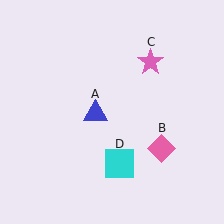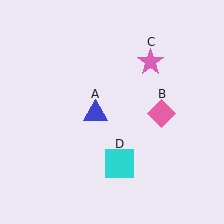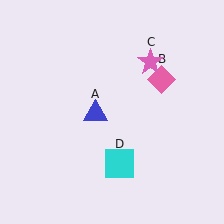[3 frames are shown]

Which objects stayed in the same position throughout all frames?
Blue triangle (object A) and pink star (object C) and cyan square (object D) remained stationary.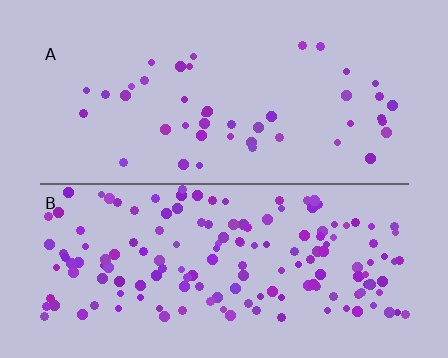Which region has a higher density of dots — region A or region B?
B (the bottom).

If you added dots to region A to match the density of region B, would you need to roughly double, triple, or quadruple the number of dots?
Approximately quadruple.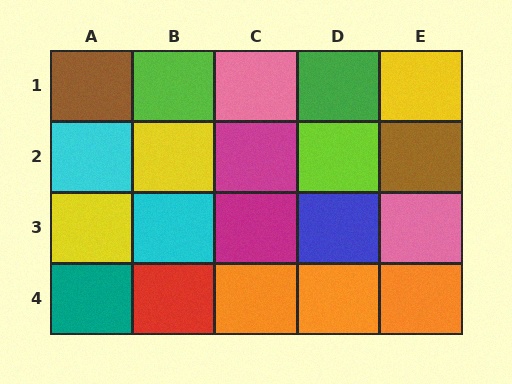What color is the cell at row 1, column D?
Green.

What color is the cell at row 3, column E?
Pink.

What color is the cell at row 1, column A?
Brown.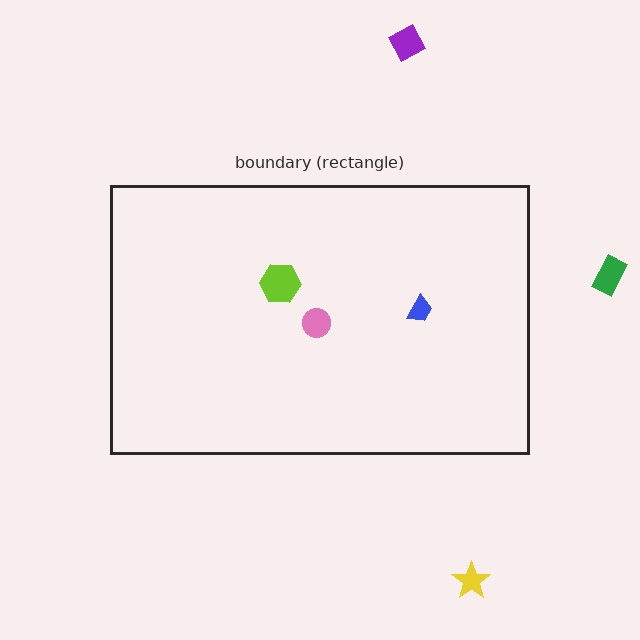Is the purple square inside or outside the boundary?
Outside.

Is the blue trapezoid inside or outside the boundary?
Inside.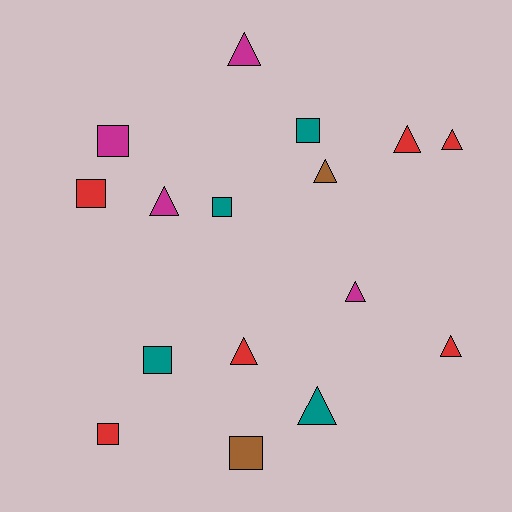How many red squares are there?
There are 2 red squares.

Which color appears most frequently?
Red, with 6 objects.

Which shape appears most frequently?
Triangle, with 9 objects.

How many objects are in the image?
There are 16 objects.